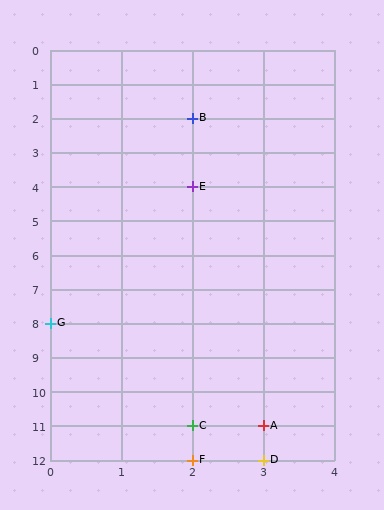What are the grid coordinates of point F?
Point F is at grid coordinates (2, 12).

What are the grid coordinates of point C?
Point C is at grid coordinates (2, 11).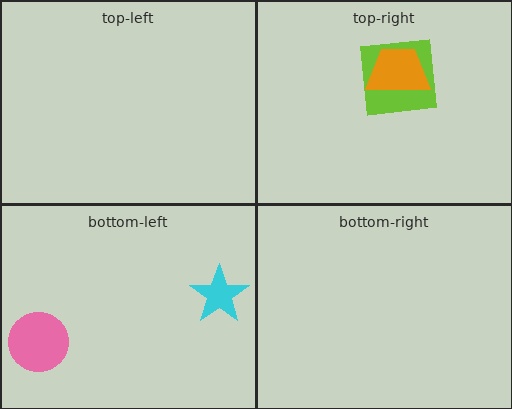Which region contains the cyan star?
The bottom-left region.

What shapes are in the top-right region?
The lime square, the orange trapezoid.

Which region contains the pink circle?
The bottom-left region.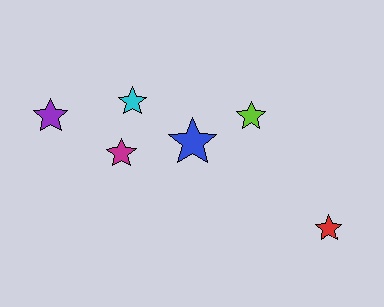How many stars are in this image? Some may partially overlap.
There are 6 stars.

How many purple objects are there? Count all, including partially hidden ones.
There is 1 purple object.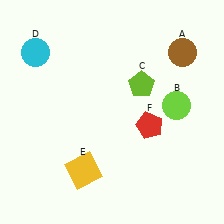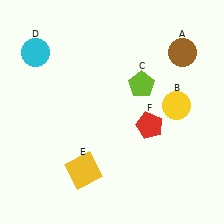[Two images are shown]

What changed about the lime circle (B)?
In Image 1, B is lime. In Image 2, it changed to yellow.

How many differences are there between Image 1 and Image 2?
There is 1 difference between the two images.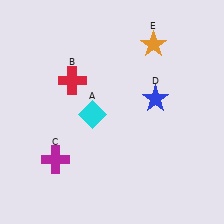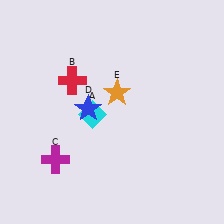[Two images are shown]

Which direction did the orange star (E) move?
The orange star (E) moved down.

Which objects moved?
The objects that moved are: the blue star (D), the orange star (E).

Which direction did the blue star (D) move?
The blue star (D) moved left.